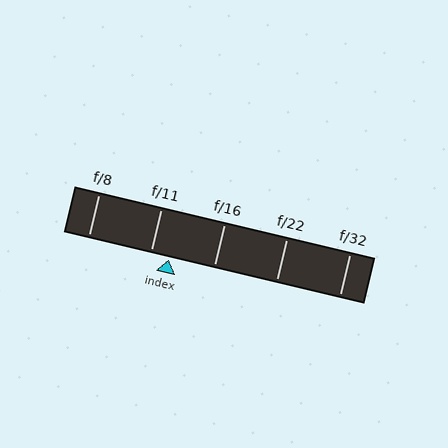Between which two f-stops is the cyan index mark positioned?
The index mark is between f/11 and f/16.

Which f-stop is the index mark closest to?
The index mark is closest to f/11.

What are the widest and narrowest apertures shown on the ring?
The widest aperture shown is f/8 and the narrowest is f/32.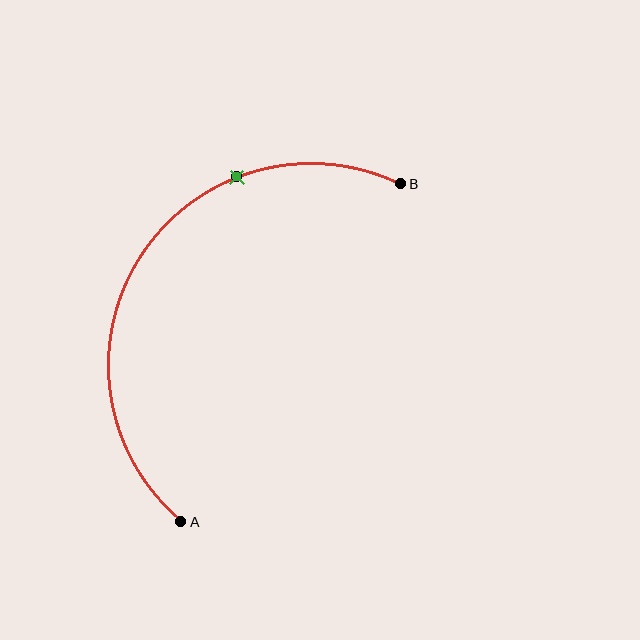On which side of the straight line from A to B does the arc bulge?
The arc bulges to the left of the straight line connecting A and B.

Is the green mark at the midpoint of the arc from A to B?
No. The green mark lies on the arc but is closer to endpoint B. The arc midpoint would be at the point on the curve equidistant along the arc from both A and B.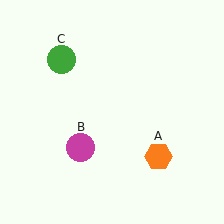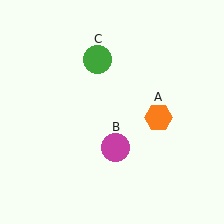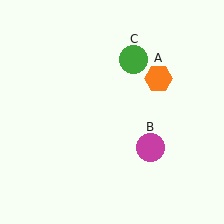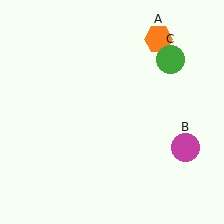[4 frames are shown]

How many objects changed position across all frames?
3 objects changed position: orange hexagon (object A), magenta circle (object B), green circle (object C).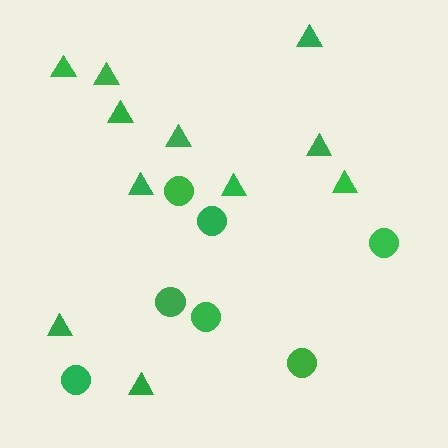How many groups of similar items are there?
There are 2 groups: one group of triangles (11) and one group of circles (7).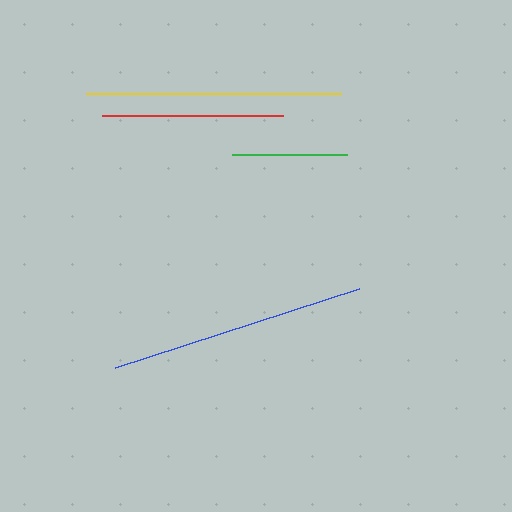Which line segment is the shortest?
The green line is the shortest at approximately 115 pixels.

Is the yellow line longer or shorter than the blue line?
The blue line is longer than the yellow line.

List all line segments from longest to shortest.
From longest to shortest: blue, yellow, red, green.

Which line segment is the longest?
The blue line is the longest at approximately 256 pixels.